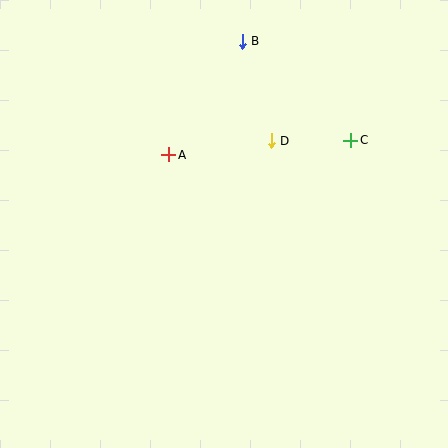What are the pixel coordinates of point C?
Point C is at (351, 140).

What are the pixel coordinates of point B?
Point B is at (242, 41).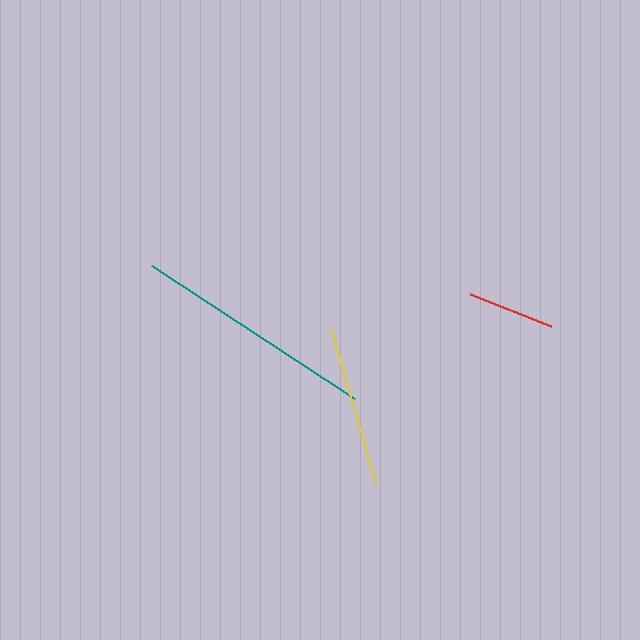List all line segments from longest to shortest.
From longest to shortest: teal, yellow, red.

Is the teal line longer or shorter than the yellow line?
The teal line is longer than the yellow line.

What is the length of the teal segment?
The teal segment is approximately 242 pixels long.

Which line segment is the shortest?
The red line is the shortest at approximately 87 pixels.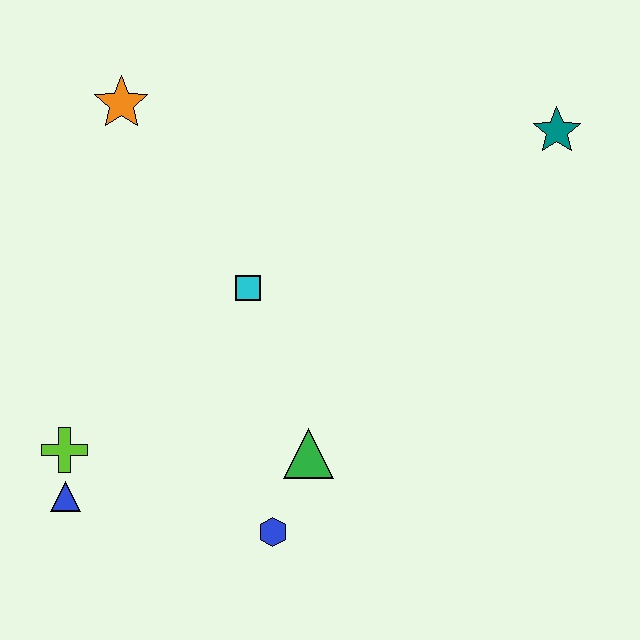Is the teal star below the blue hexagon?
No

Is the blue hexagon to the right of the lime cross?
Yes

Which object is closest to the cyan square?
The green triangle is closest to the cyan square.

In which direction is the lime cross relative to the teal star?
The lime cross is to the left of the teal star.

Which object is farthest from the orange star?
The blue hexagon is farthest from the orange star.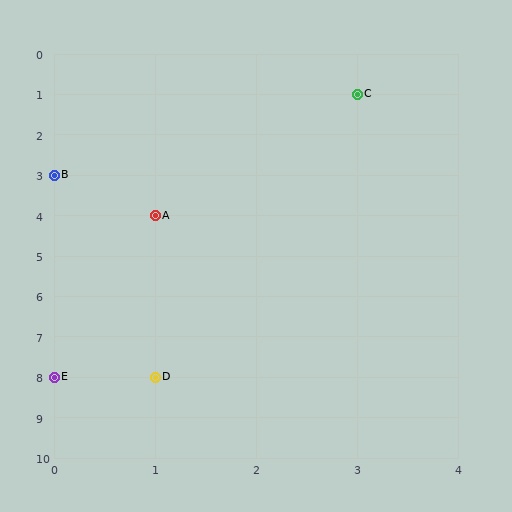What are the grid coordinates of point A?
Point A is at grid coordinates (1, 4).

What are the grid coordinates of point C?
Point C is at grid coordinates (3, 1).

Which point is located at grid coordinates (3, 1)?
Point C is at (3, 1).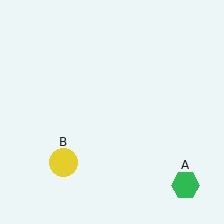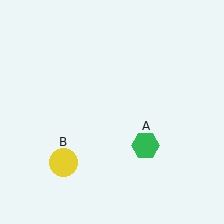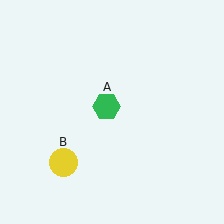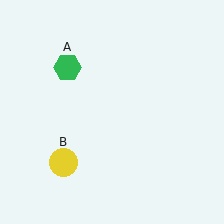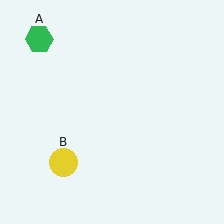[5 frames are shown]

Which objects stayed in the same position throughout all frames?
Yellow circle (object B) remained stationary.